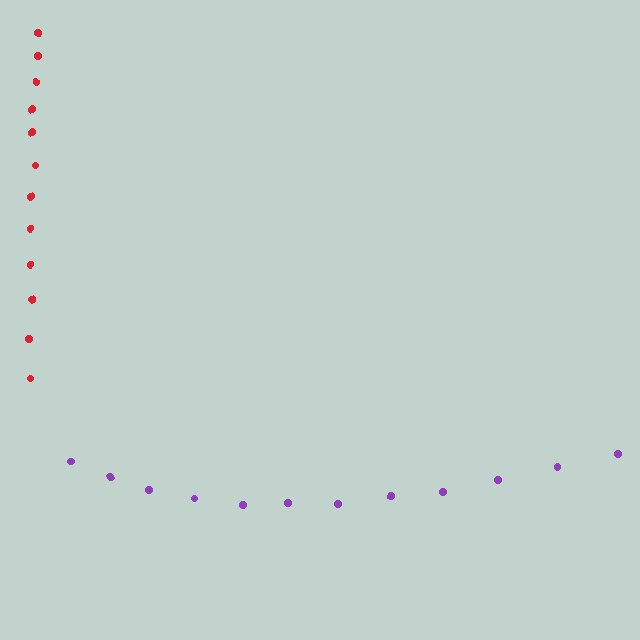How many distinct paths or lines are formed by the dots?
There are 2 distinct paths.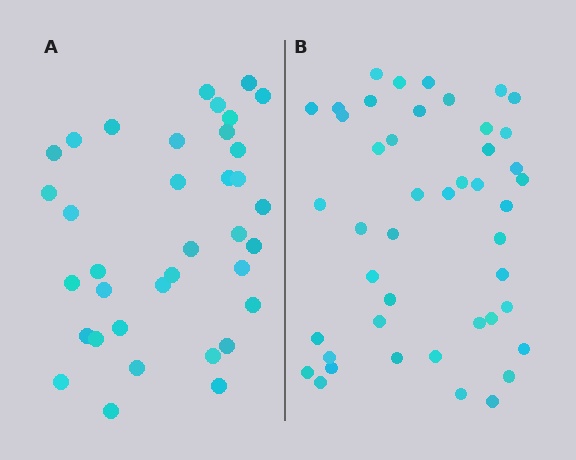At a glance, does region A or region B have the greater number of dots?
Region B (the right region) has more dots.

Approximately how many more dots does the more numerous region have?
Region B has roughly 8 or so more dots than region A.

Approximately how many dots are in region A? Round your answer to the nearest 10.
About 40 dots. (The exact count is 36, which rounds to 40.)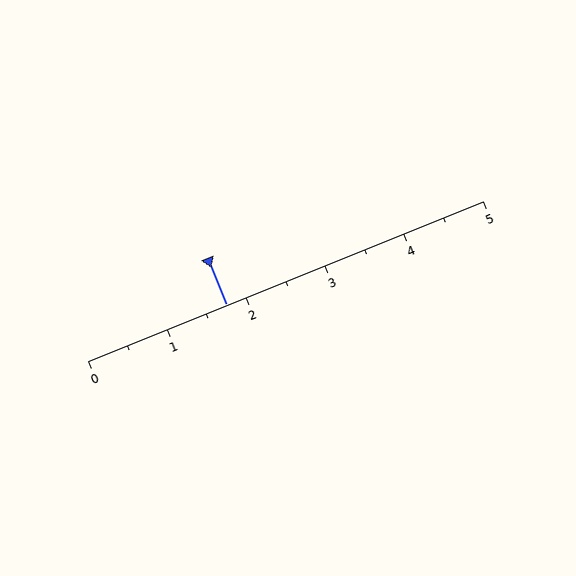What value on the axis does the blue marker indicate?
The marker indicates approximately 1.8.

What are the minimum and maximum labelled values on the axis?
The axis runs from 0 to 5.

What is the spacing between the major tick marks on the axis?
The major ticks are spaced 1 apart.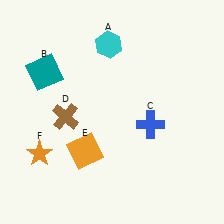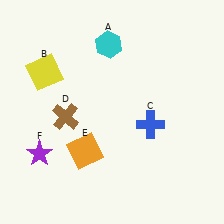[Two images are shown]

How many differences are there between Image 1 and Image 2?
There are 2 differences between the two images.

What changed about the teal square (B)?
In Image 1, B is teal. In Image 2, it changed to yellow.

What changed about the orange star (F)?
In Image 1, F is orange. In Image 2, it changed to purple.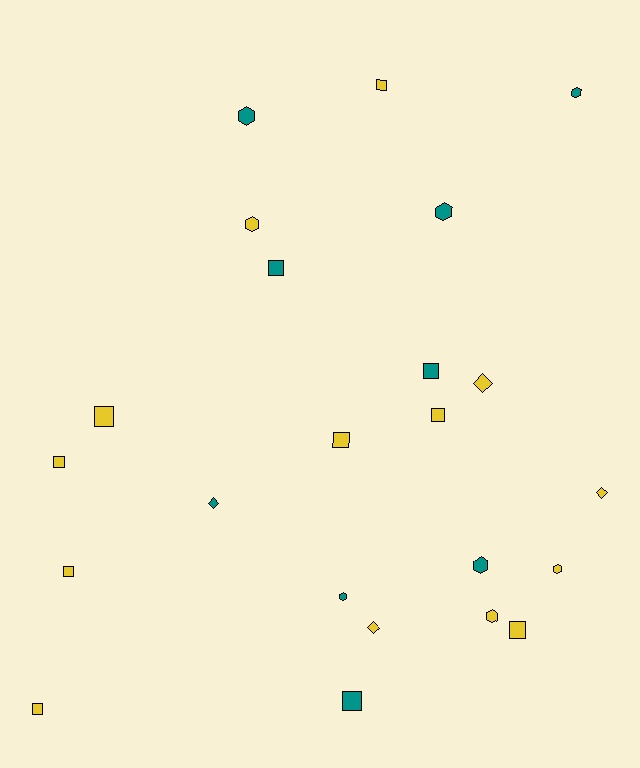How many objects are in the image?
There are 23 objects.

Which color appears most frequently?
Yellow, with 14 objects.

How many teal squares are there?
There are 3 teal squares.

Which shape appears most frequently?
Square, with 11 objects.